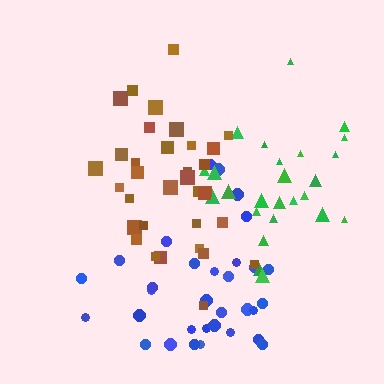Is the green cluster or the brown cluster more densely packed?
Brown.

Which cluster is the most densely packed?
Brown.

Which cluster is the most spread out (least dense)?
Blue.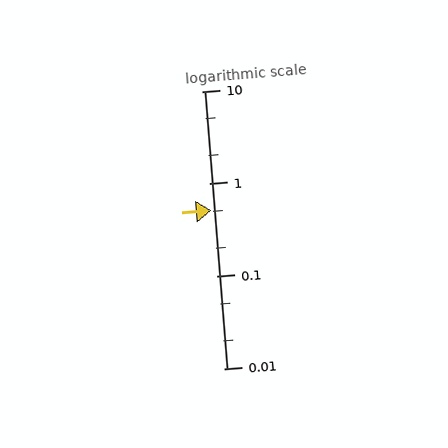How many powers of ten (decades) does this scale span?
The scale spans 3 decades, from 0.01 to 10.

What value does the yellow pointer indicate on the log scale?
The pointer indicates approximately 0.51.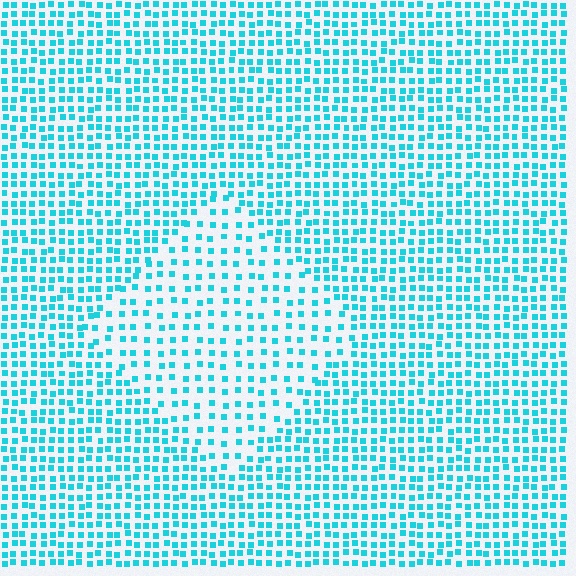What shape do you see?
I see a diamond.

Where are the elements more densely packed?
The elements are more densely packed outside the diamond boundary.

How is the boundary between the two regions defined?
The boundary is defined by a change in element density (approximately 1.8x ratio). All elements are the same color, size, and shape.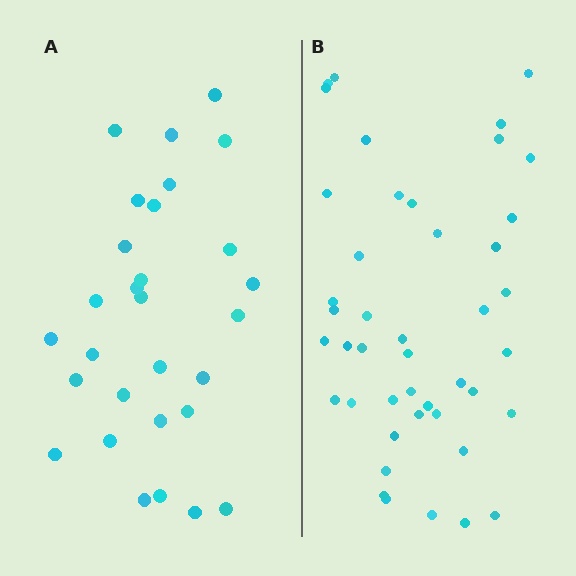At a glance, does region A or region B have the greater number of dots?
Region B (the right region) has more dots.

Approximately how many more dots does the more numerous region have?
Region B has approximately 15 more dots than region A.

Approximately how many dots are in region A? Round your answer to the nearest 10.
About 30 dots. (The exact count is 29, which rounds to 30.)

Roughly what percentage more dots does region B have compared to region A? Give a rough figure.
About 50% more.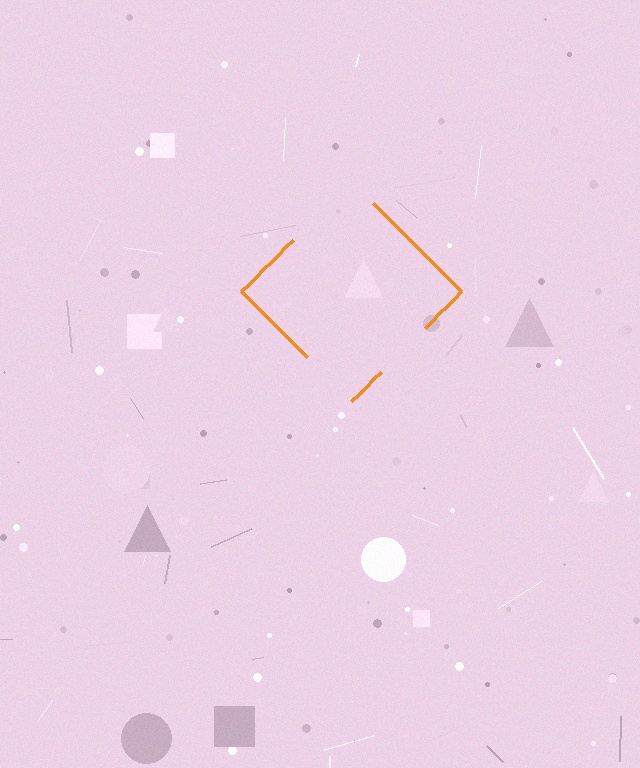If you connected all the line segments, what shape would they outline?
They would outline a diamond.